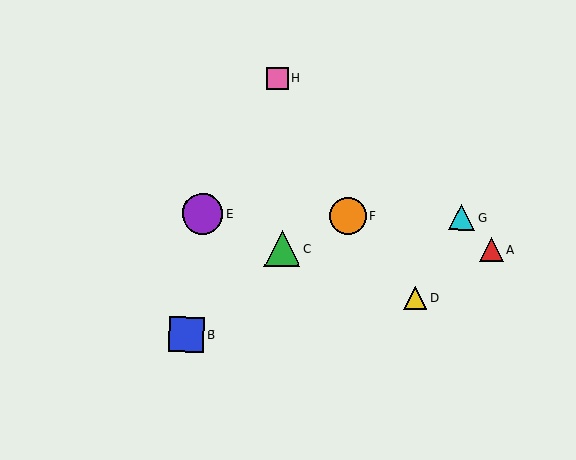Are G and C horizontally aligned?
No, G is at y≈218 and C is at y≈249.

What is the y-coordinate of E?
Object E is at y≈214.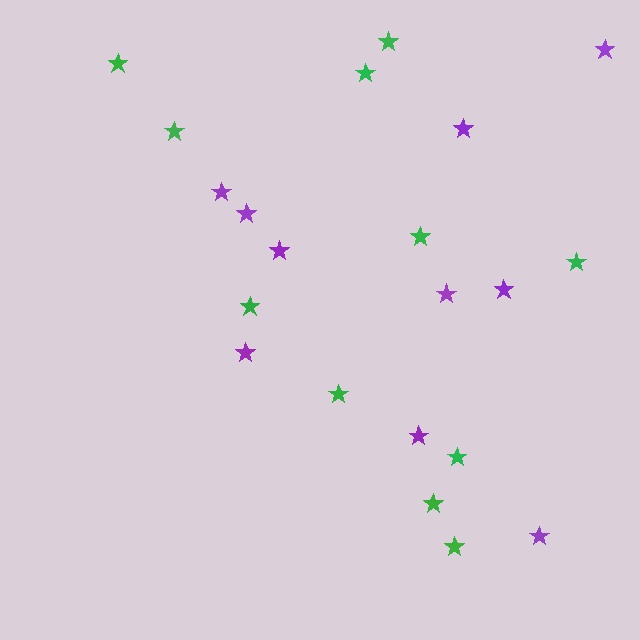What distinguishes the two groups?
There are 2 groups: one group of green stars (11) and one group of purple stars (10).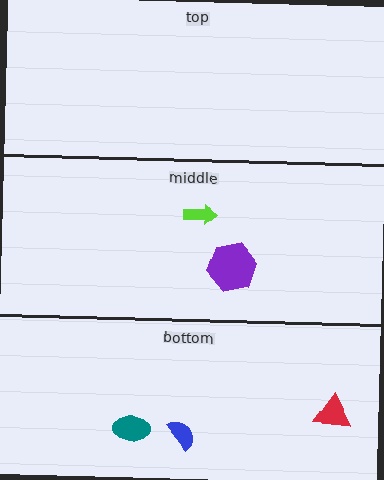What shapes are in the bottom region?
The blue semicircle, the teal ellipse, the red triangle.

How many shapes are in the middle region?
2.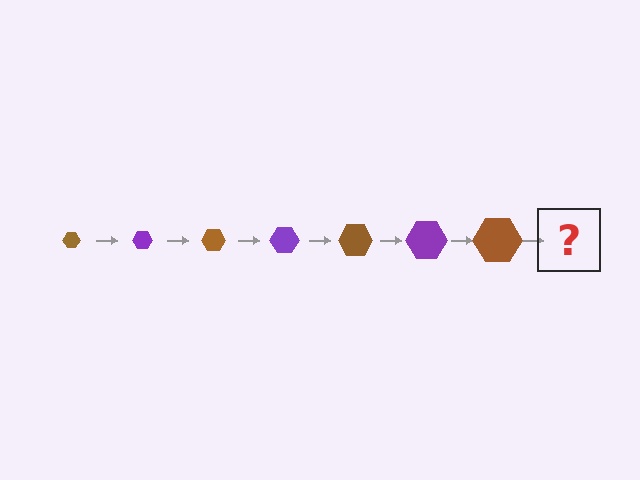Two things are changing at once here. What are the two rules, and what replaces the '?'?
The two rules are that the hexagon grows larger each step and the color cycles through brown and purple. The '?' should be a purple hexagon, larger than the previous one.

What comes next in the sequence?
The next element should be a purple hexagon, larger than the previous one.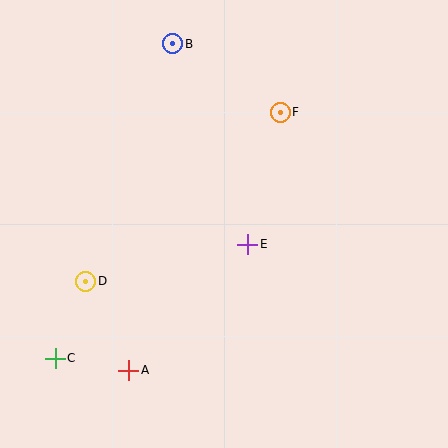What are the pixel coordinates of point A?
Point A is at (129, 370).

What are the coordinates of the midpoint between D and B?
The midpoint between D and B is at (129, 162).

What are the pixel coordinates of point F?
Point F is at (280, 112).